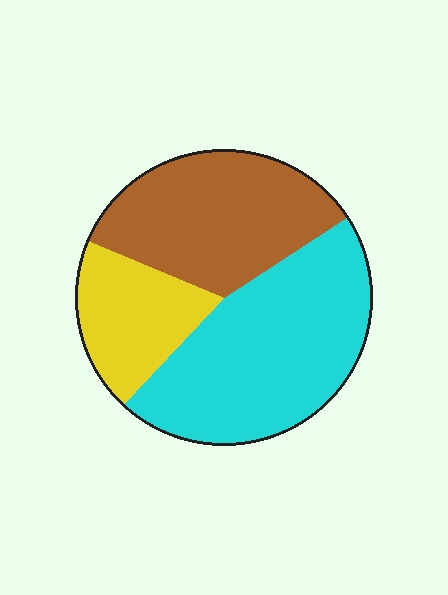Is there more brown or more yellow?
Brown.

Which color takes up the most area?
Cyan, at roughly 45%.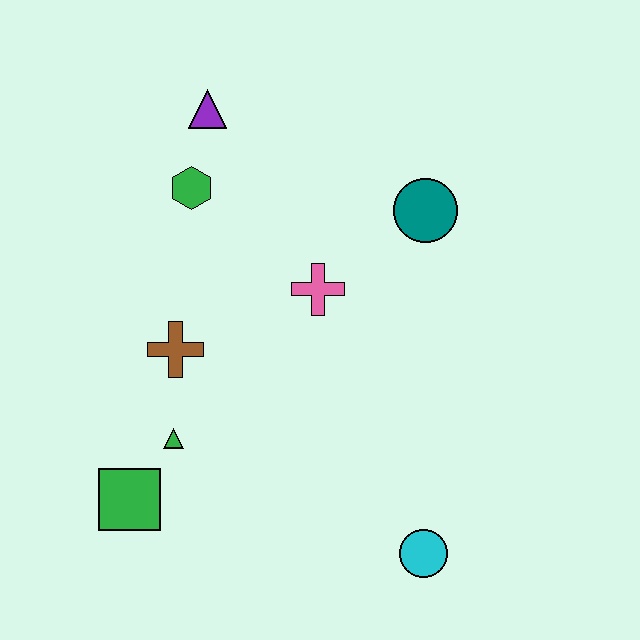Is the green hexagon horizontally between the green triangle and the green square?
No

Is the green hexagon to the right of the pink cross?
No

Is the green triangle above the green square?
Yes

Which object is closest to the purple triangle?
The green hexagon is closest to the purple triangle.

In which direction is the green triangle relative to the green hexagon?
The green triangle is below the green hexagon.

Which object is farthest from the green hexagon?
The cyan circle is farthest from the green hexagon.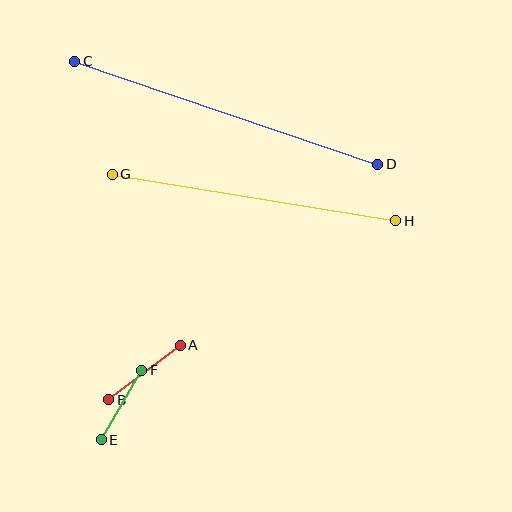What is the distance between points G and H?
The distance is approximately 288 pixels.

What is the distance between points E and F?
The distance is approximately 81 pixels.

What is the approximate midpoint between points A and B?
The midpoint is at approximately (145, 373) pixels.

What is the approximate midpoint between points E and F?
The midpoint is at approximately (121, 405) pixels.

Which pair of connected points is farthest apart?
Points C and D are farthest apart.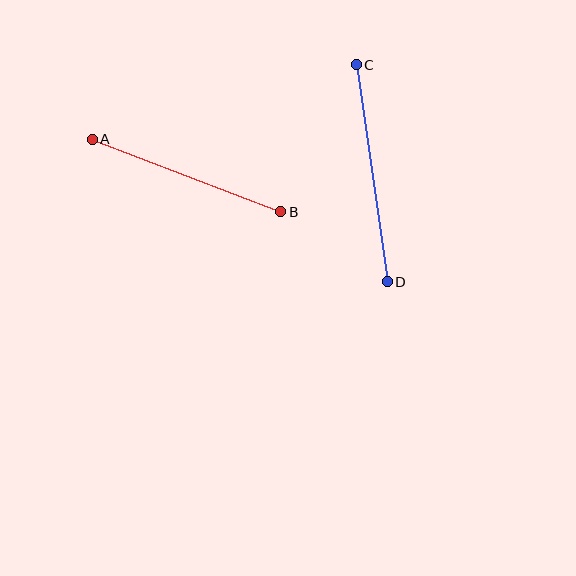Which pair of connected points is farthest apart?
Points C and D are farthest apart.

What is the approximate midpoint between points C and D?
The midpoint is at approximately (372, 173) pixels.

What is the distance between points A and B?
The distance is approximately 202 pixels.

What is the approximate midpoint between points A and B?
The midpoint is at approximately (186, 176) pixels.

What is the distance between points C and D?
The distance is approximately 219 pixels.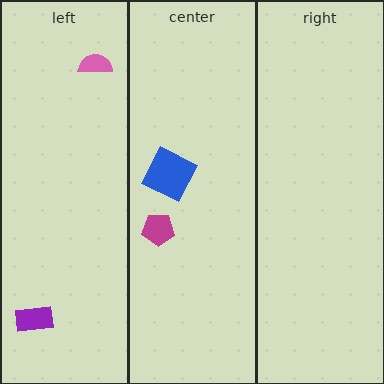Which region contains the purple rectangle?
The left region.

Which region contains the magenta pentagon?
The center region.